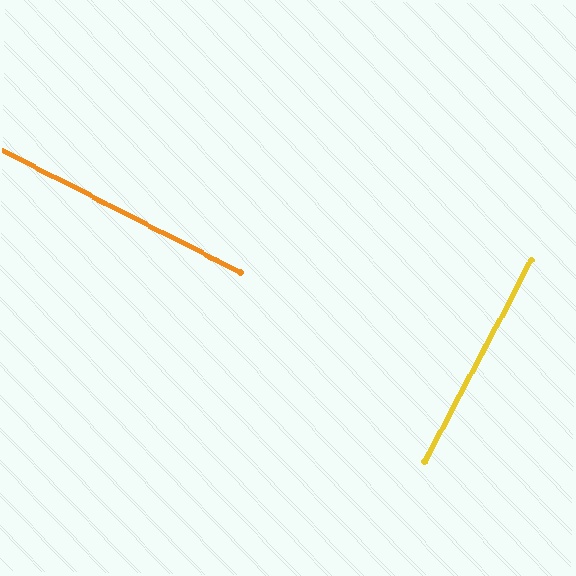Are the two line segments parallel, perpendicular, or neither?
Perpendicular — they meet at approximately 89°.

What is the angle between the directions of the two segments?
Approximately 89 degrees.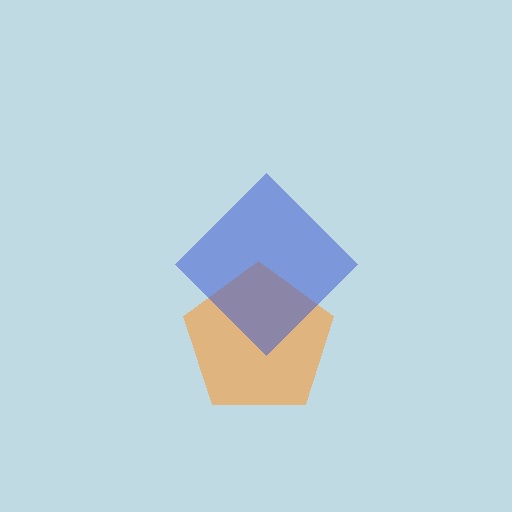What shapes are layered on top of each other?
The layered shapes are: an orange pentagon, a blue diamond.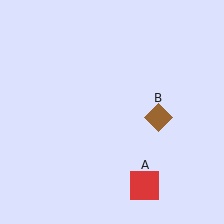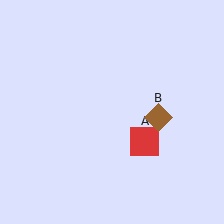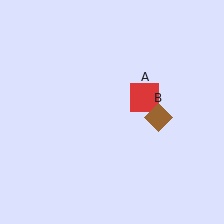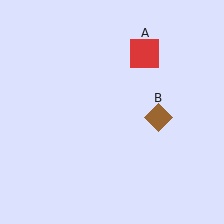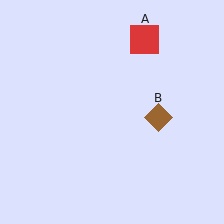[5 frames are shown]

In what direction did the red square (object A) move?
The red square (object A) moved up.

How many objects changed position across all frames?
1 object changed position: red square (object A).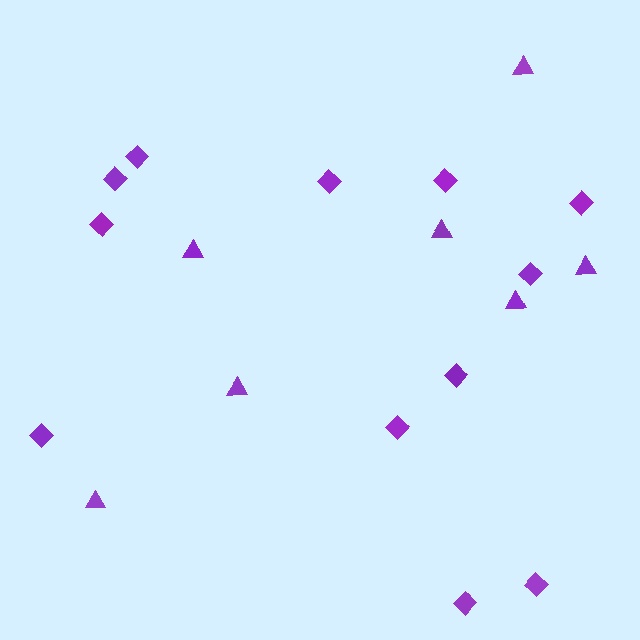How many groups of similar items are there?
There are 2 groups: one group of diamonds (12) and one group of triangles (7).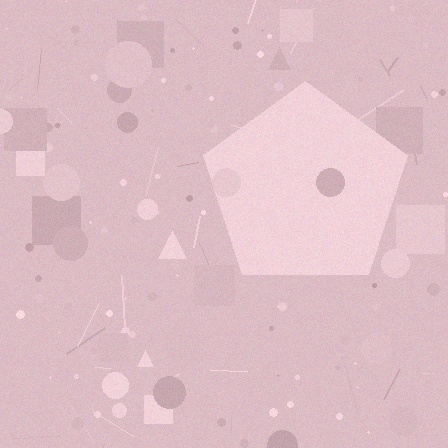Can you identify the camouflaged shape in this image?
The camouflaged shape is a pentagon.